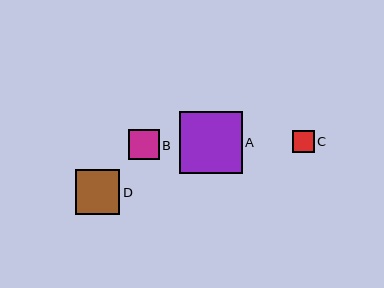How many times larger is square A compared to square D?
Square A is approximately 1.4 times the size of square D.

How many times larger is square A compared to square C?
Square A is approximately 2.8 times the size of square C.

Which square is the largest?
Square A is the largest with a size of approximately 62 pixels.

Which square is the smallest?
Square C is the smallest with a size of approximately 22 pixels.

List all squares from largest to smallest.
From largest to smallest: A, D, B, C.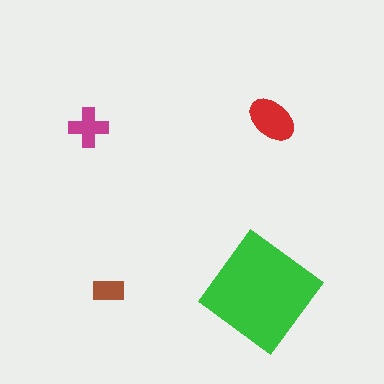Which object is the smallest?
The brown rectangle.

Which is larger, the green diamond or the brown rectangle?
The green diamond.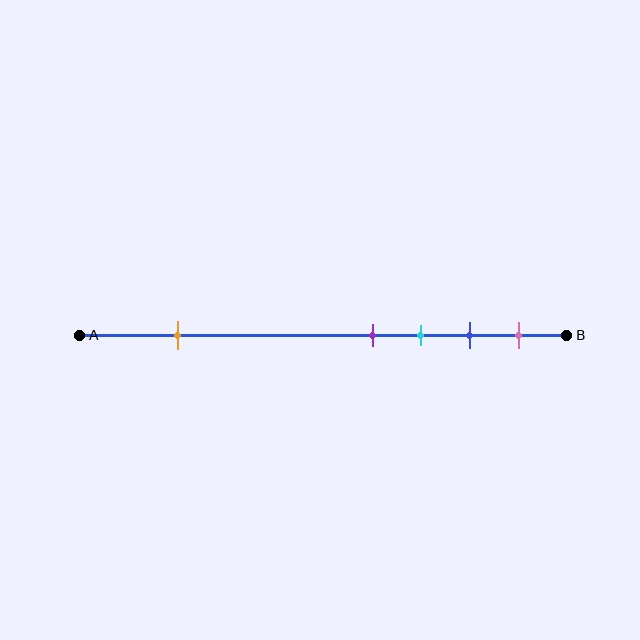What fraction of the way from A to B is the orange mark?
The orange mark is approximately 20% (0.2) of the way from A to B.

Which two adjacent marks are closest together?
The purple and cyan marks are the closest adjacent pair.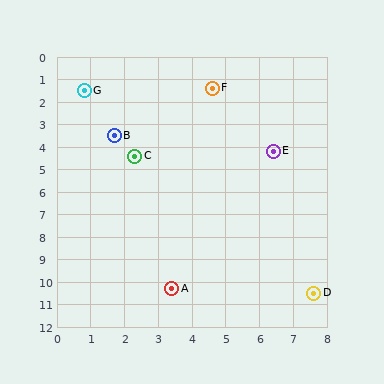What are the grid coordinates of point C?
Point C is at approximately (2.3, 4.4).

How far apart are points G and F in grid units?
Points G and F are about 3.8 grid units apart.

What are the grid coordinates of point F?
Point F is at approximately (4.6, 1.4).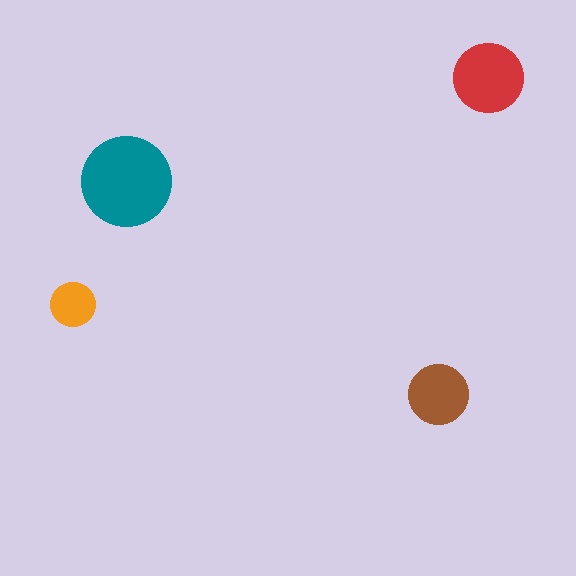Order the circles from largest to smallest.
the teal one, the red one, the brown one, the orange one.